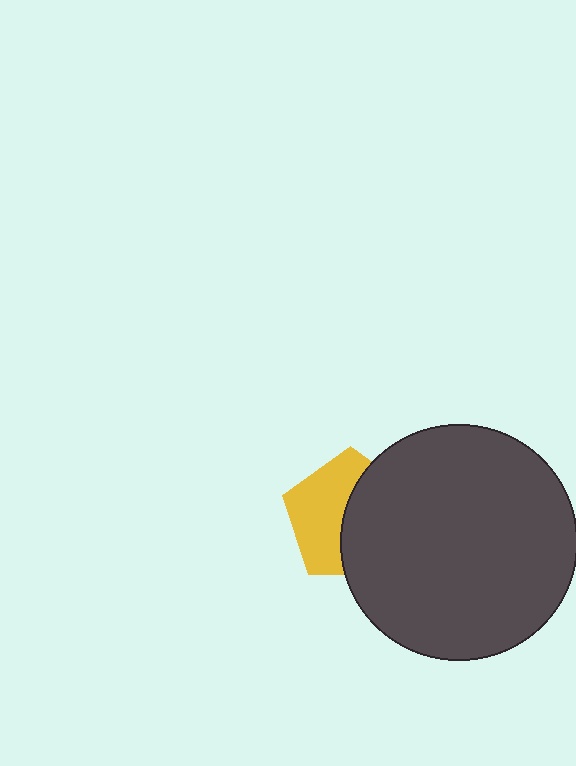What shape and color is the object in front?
The object in front is a dark gray circle.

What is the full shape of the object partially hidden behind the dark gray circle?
The partially hidden object is a yellow pentagon.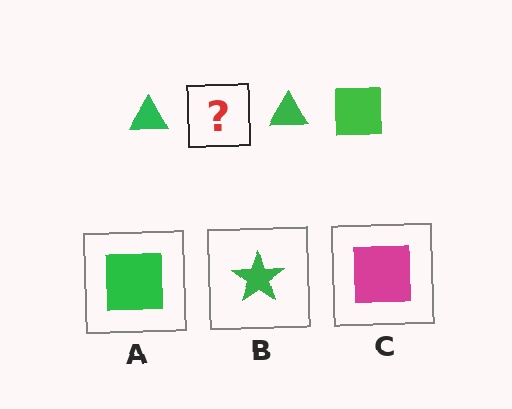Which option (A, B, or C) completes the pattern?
A.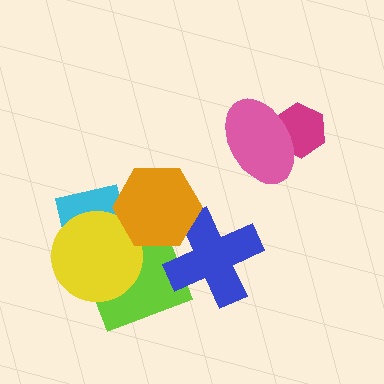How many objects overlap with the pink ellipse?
1 object overlaps with the pink ellipse.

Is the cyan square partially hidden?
Yes, it is partially covered by another shape.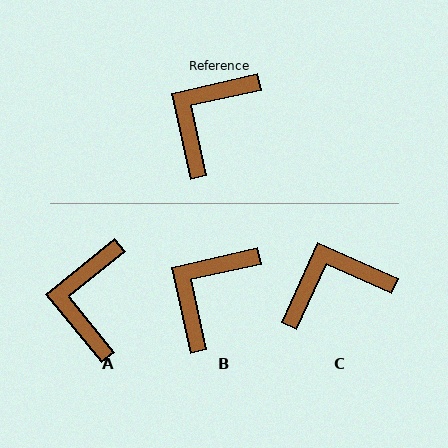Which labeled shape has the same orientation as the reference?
B.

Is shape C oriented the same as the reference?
No, it is off by about 37 degrees.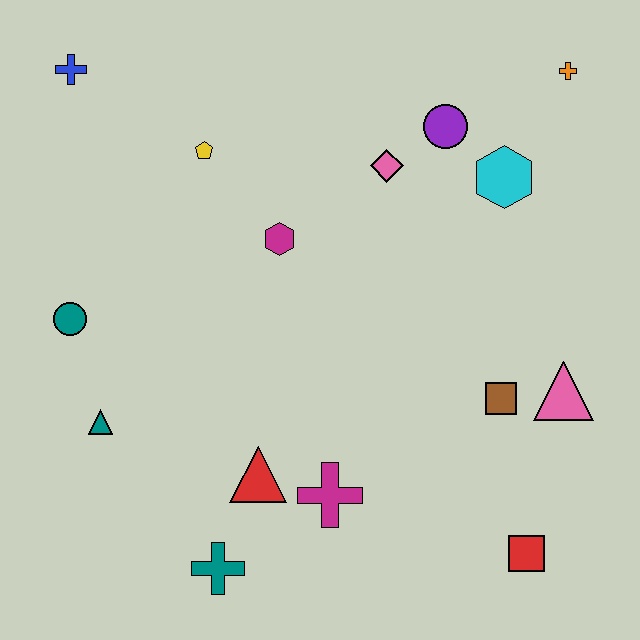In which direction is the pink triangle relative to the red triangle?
The pink triangle is to the right of the red triangle.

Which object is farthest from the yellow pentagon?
The red square is farthest from the yellow pentagon.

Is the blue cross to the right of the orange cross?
No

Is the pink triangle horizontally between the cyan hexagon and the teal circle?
No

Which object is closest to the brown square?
The pink triangle is closest to the brown square.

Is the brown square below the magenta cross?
No